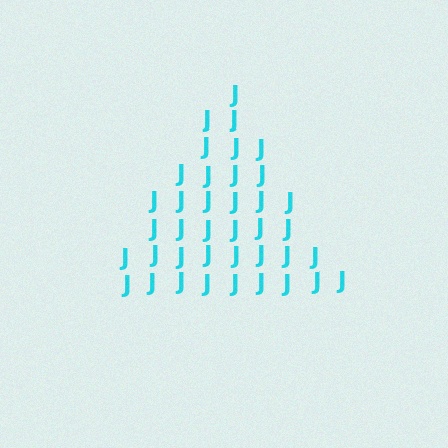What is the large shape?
The large shape is a triangle.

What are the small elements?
The small elements are letter J's.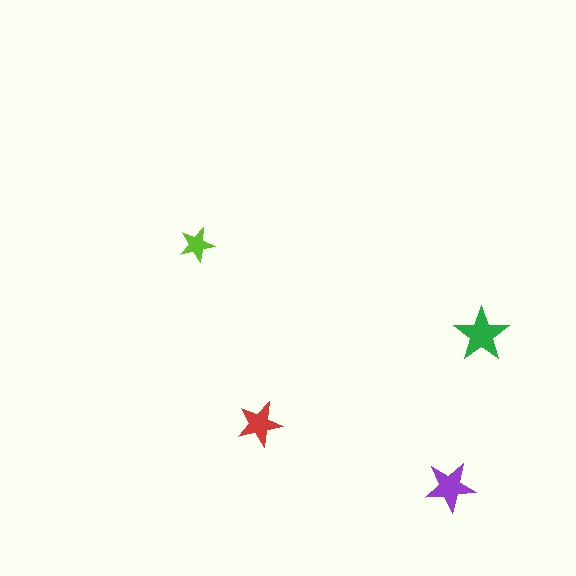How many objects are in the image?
There are 4 objects in the image.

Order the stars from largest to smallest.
the green one, the purple one, the red one, the lime one.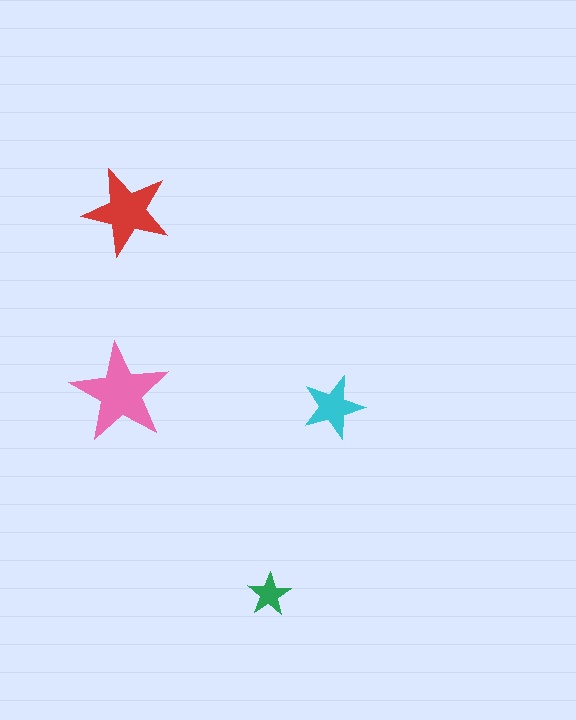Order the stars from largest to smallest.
the pink one, the red one, the cyan one, the green one.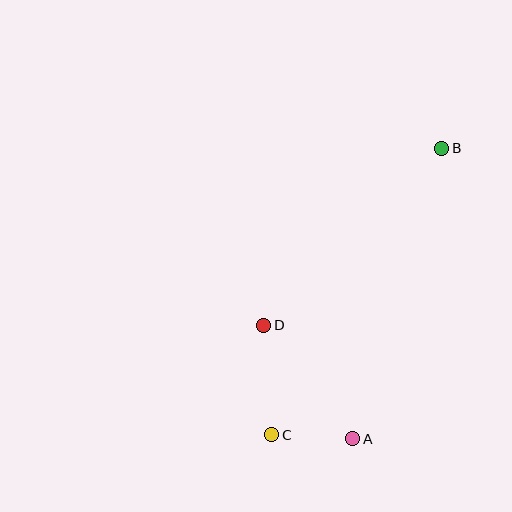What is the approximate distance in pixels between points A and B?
The distance between A and B is approximately 304 pixels.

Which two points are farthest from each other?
Points B and C are farthest from each other.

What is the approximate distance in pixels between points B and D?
The distance between B and D is approximately 251 pixels.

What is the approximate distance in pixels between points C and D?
The distance between C and D is approximately 110 pixels.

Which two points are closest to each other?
Points A and C are closest to each other.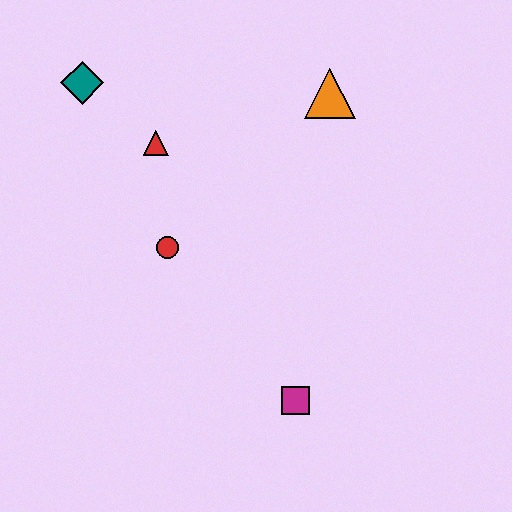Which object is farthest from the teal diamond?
The magenta square is farthest from the teal diamond.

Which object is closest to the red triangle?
The teal diamond is closest to the red triangle.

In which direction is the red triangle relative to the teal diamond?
The red triangle is to the right of the teal diamond.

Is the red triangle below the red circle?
No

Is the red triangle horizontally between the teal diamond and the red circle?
Yes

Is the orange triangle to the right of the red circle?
Yes